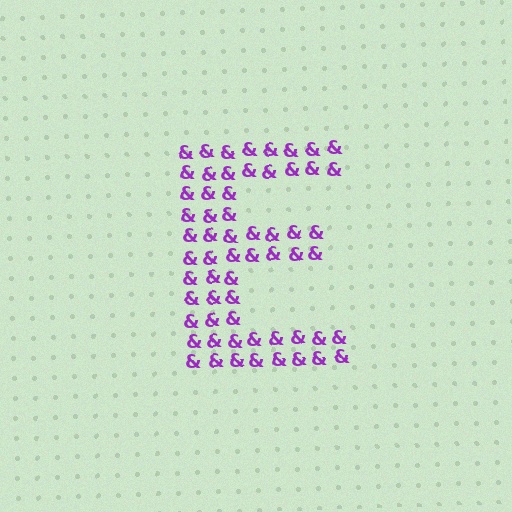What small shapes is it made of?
It is made of small ampersands.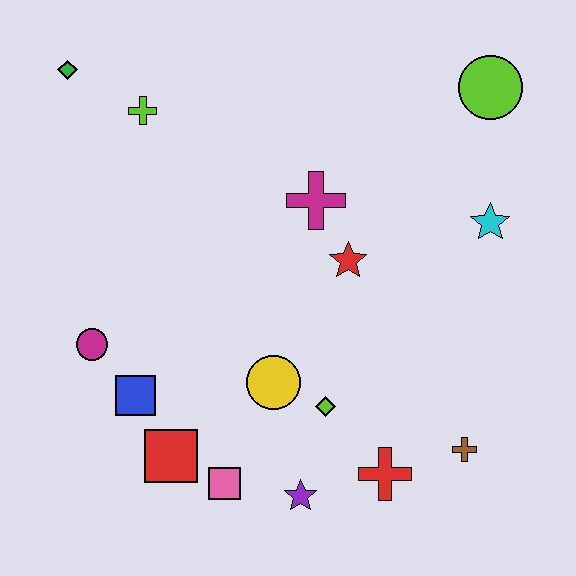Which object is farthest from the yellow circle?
The green diamond is farthest from the yellow circle.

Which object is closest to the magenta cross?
The red star is closest to the magenta cross.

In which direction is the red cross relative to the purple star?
The red cross is to the right of the purple star.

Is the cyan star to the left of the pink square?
No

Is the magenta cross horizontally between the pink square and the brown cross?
Yes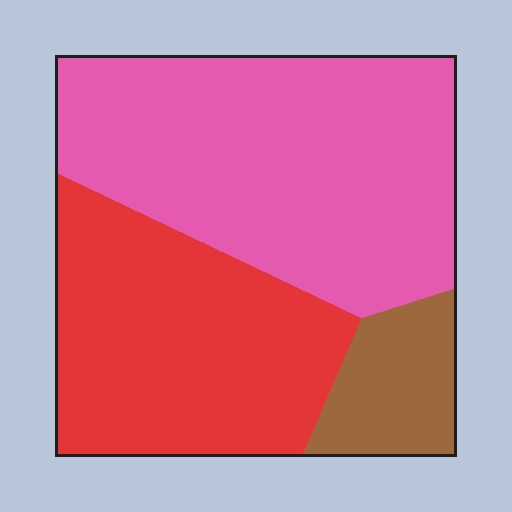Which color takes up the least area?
Brown, at roughly 10%.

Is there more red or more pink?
Pink.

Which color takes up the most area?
Pink, at roughly 50%.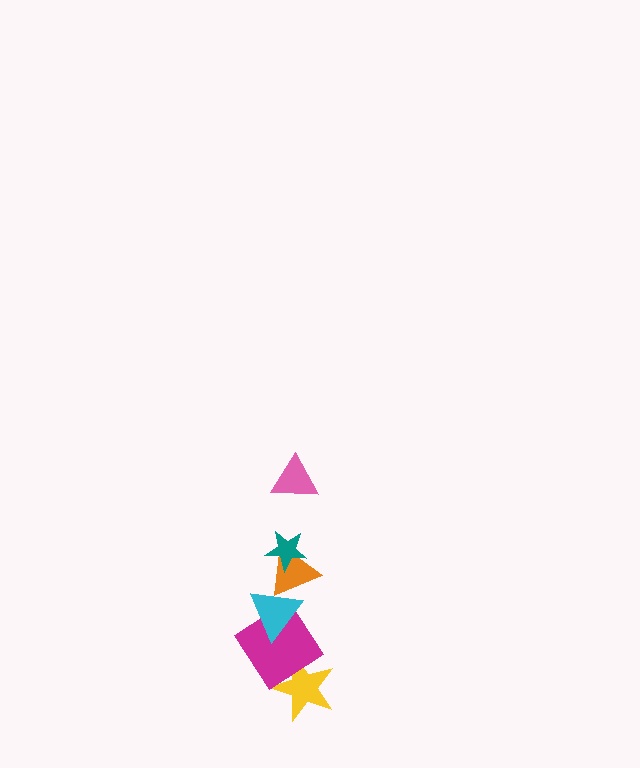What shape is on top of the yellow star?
The magenta diamond is on top of the yellow star.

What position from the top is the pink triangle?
The pink triangle is 1st from the top.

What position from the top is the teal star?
The teal star is 2nd from the top.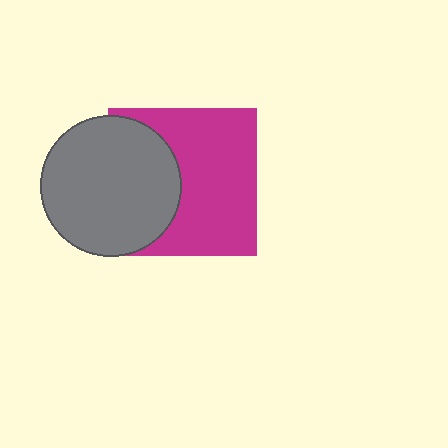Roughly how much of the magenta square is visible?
About half of it is visible (roughly 62%).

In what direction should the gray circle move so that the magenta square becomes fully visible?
The gray circle should move left. That is the shortest direction to clear the overlap and leave the magenta square fully visible.